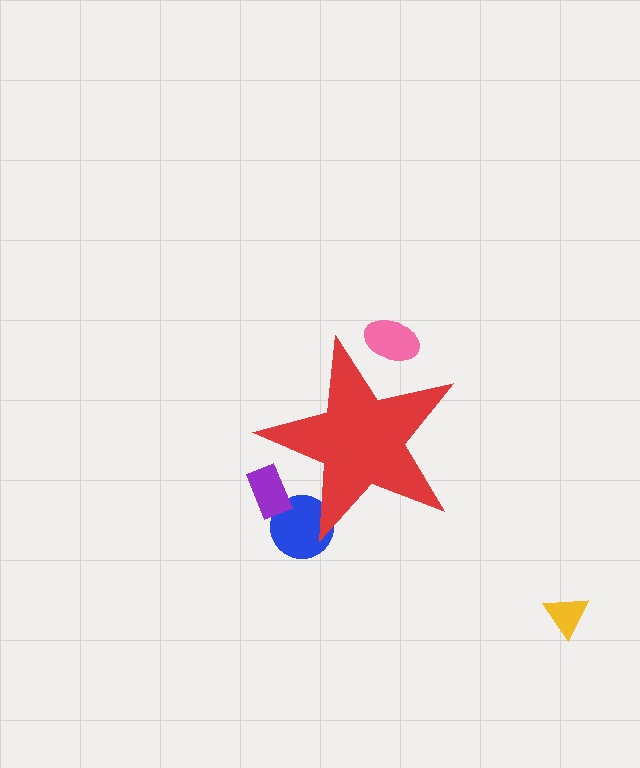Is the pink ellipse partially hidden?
Yes, the pink ellipse is partially hidden behind the red star.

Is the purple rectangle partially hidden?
Yes, the purple rectangle is partially hidden behind the red star.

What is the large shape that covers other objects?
A red star.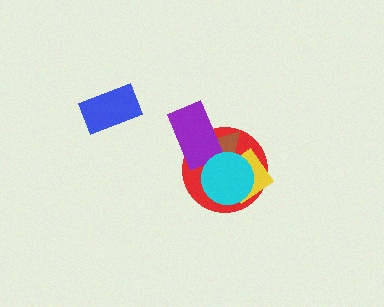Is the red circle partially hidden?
Yes, it is partially covered by another shape.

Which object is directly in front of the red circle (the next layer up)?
The brown triangle is directly in front of the red circle.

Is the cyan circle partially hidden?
No, no other shape covers it.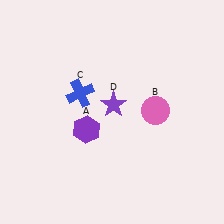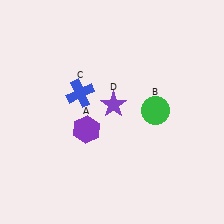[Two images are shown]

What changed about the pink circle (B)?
In Image 1, B is pink. In Image 2, it changed to green.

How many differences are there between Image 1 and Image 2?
There is 1 difference between the two images.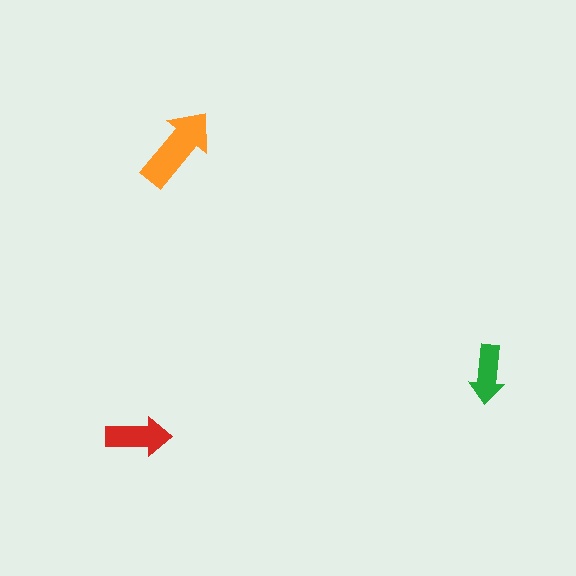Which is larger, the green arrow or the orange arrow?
The orange one.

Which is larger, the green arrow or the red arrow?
The red one.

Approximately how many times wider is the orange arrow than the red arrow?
About 1.5 times wider.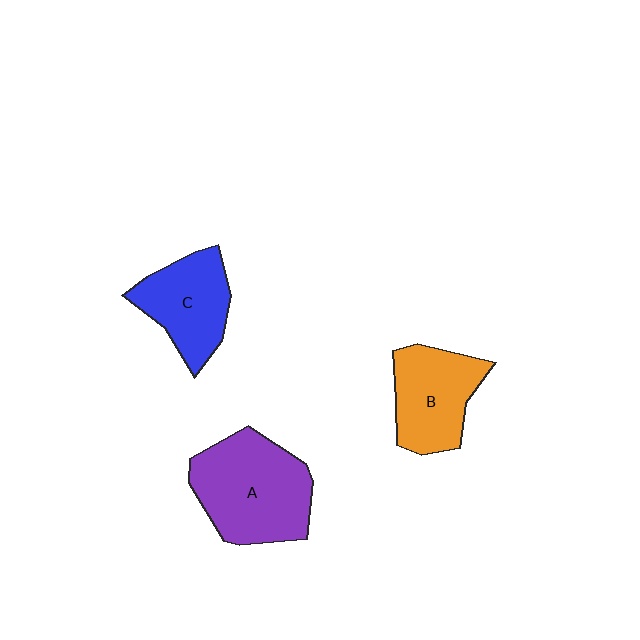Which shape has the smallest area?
Shape C (blue).